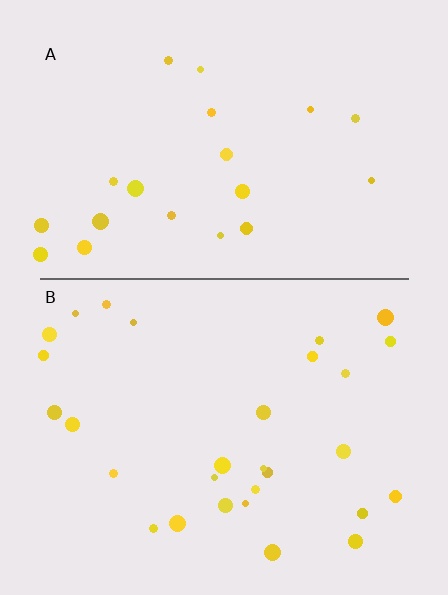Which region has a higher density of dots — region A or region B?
B (the bottom).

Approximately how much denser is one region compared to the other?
Approximately 1.4× — region B over region A.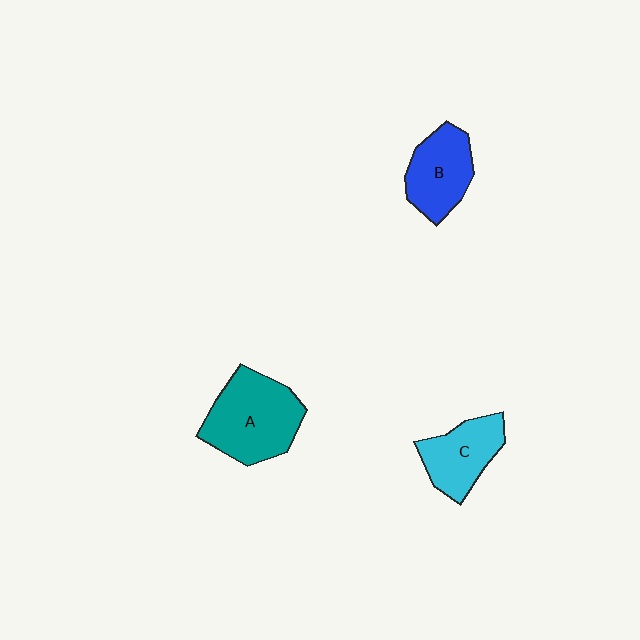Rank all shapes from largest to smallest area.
From largest to smallest: A (teal), B (blue), C (cyan).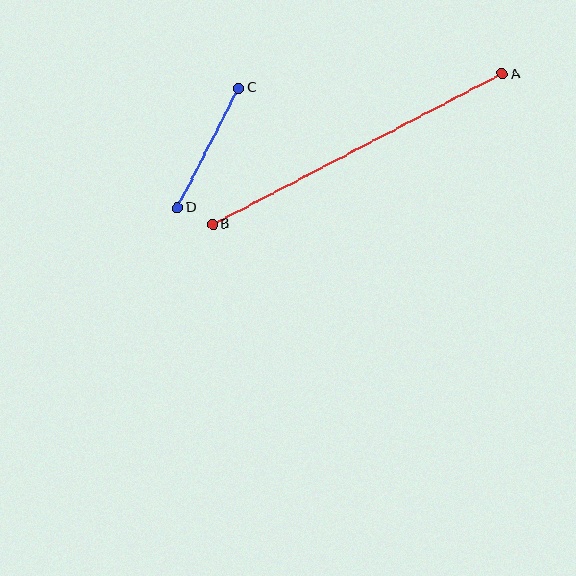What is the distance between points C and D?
The distance is approximately 134 pixels.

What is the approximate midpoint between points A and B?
The midpoint is at approximately (357, 149) pixels.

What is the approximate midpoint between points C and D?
The midpoint is at approximately (208, 148) pixels.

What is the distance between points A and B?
The distance is approximately 326 pixels.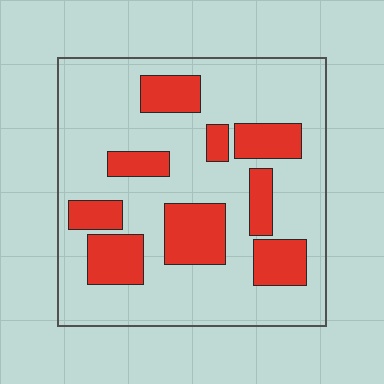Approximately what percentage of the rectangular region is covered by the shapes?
Approximately 25%.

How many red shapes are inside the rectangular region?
9.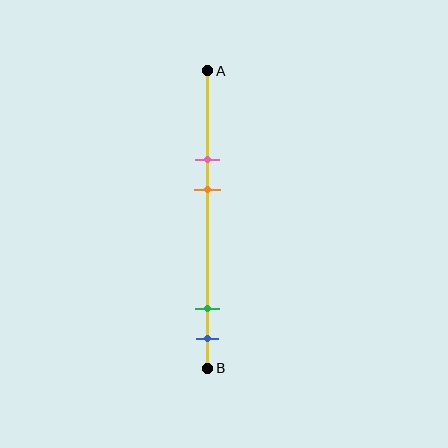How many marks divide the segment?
There are 4 marks dividing the segment.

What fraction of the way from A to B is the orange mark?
The orange mark is approximately 40% (0.4) of the way from A to B.